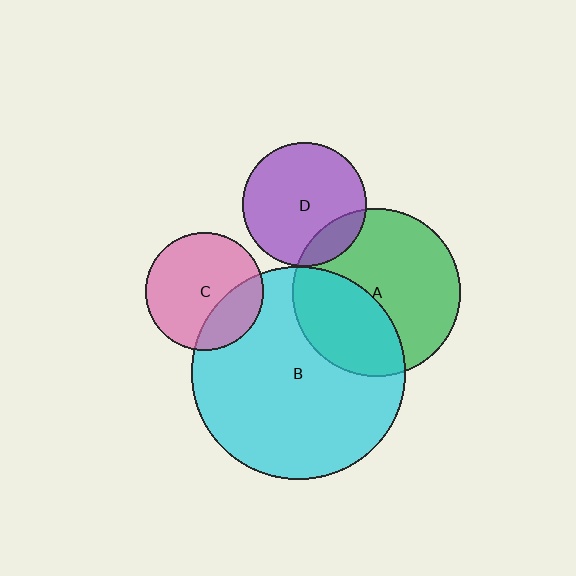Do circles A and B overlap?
Yes.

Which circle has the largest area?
Circle B (cyan).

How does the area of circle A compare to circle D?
Approximately 1.8 times.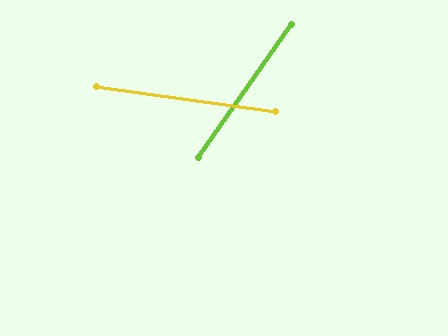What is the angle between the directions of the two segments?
Approximately 63 degrees.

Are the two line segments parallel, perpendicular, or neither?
Neither parallel nor perpendicular — they differ by about 63°.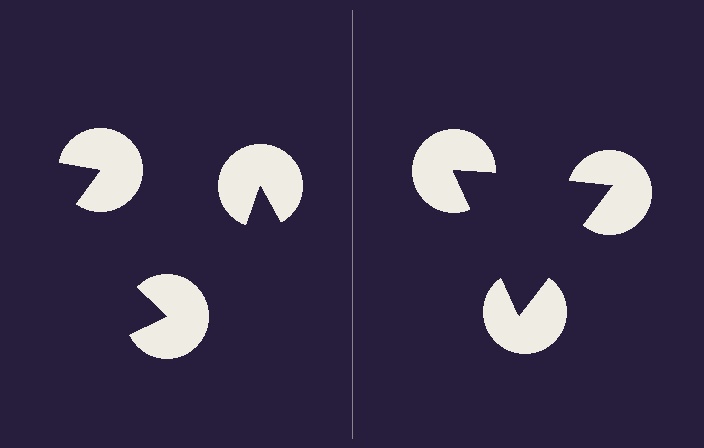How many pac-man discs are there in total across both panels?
6 — 3 on each side.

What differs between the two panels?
The pac-man discs are positioned identically on both sides; only the wedge orientations differ. On the right they align to a triangle; on the left they are misaligned.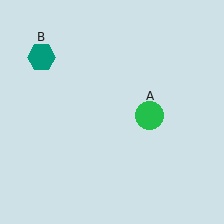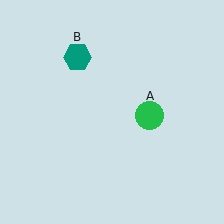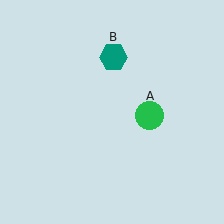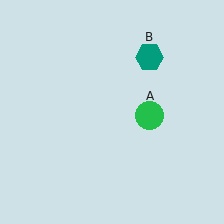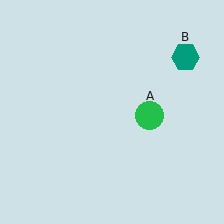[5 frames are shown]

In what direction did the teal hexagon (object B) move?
The teal hexagon (object B) moved right.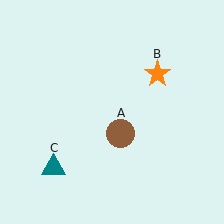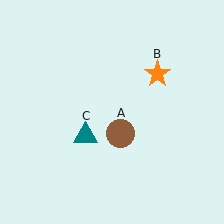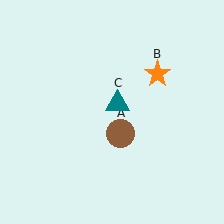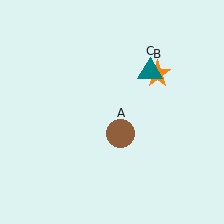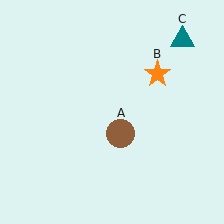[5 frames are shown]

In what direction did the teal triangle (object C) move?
The teal triangle (object C) moved up and to the right.